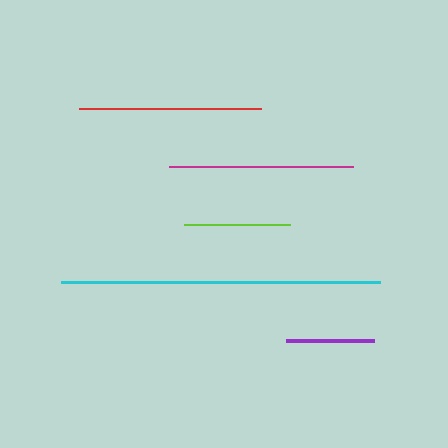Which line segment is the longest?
The cyan line is the longest at approximately 319 pixels.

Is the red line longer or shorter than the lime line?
The red line is longer than the lime line.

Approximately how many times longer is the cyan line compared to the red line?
The cyan line is approximately 1.8 times the length of the red line.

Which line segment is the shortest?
The purple line is the shortest at approximately 87 pixels.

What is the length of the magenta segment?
The magenta segment is approximately 183 pixels long.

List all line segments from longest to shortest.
From longest to shortest: cyan, magenta, red, lime, purple.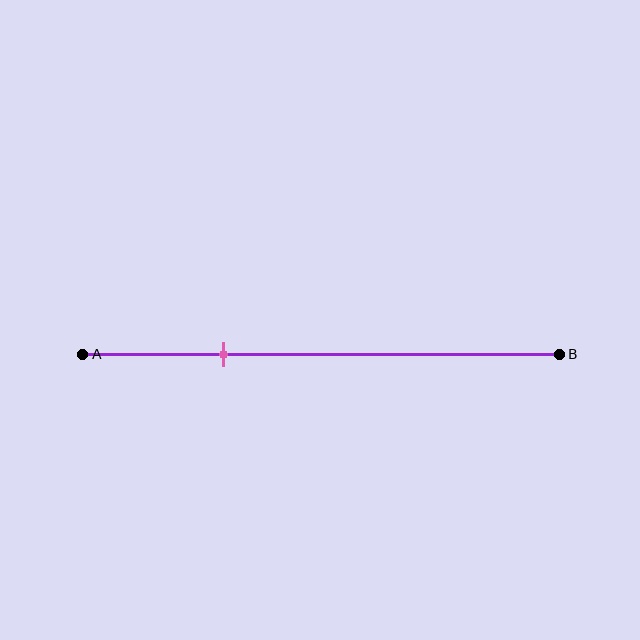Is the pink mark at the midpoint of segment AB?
No, the mark is at about 30% from A, not at the 50% midpoint.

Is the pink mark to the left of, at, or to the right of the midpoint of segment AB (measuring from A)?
The pink mark is to the left of the midpoint of segment AB.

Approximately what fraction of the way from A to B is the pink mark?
The pink mark is approximately 30% of the way from A to B.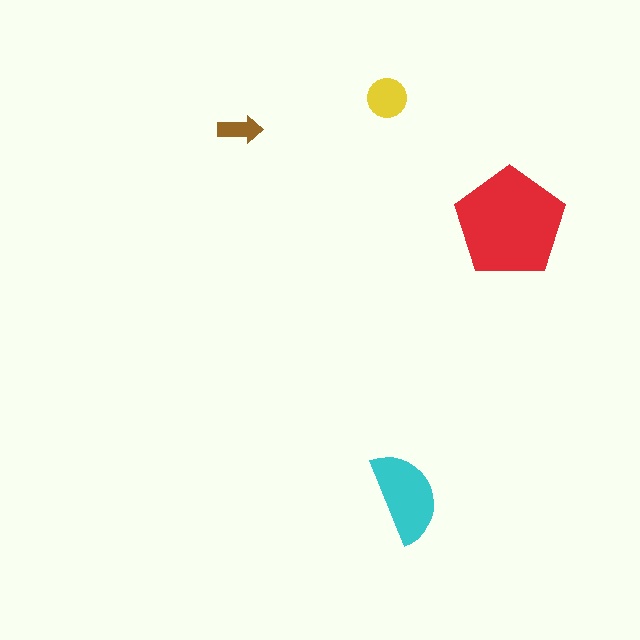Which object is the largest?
The red pentagon.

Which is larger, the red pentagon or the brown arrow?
The red pentagon.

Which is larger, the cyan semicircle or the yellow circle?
The cyan semicircle.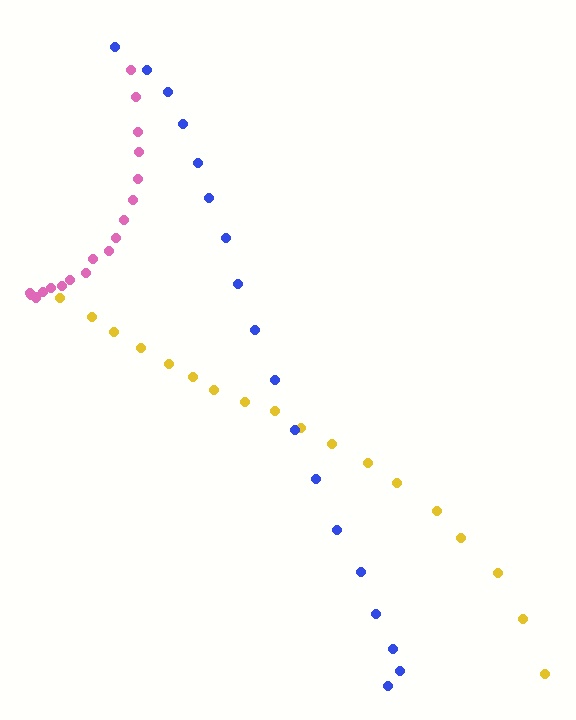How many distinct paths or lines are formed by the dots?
There are 3 distinct paths.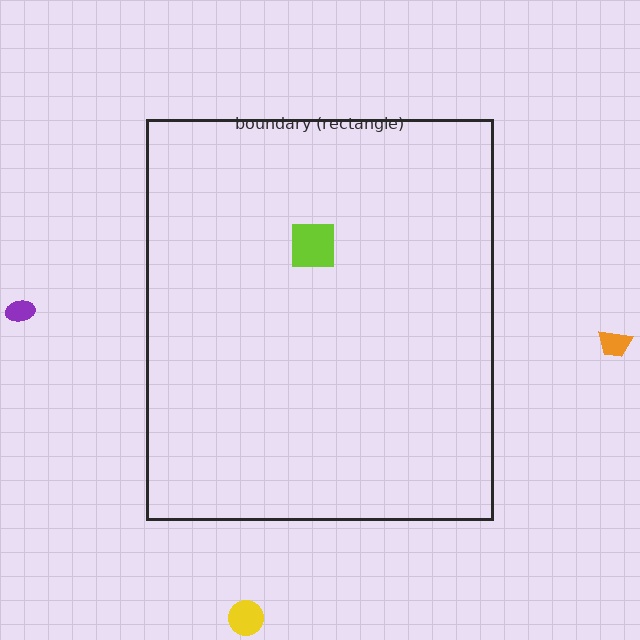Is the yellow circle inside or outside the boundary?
Outside.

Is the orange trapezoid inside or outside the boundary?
Outside.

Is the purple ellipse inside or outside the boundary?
Outside.